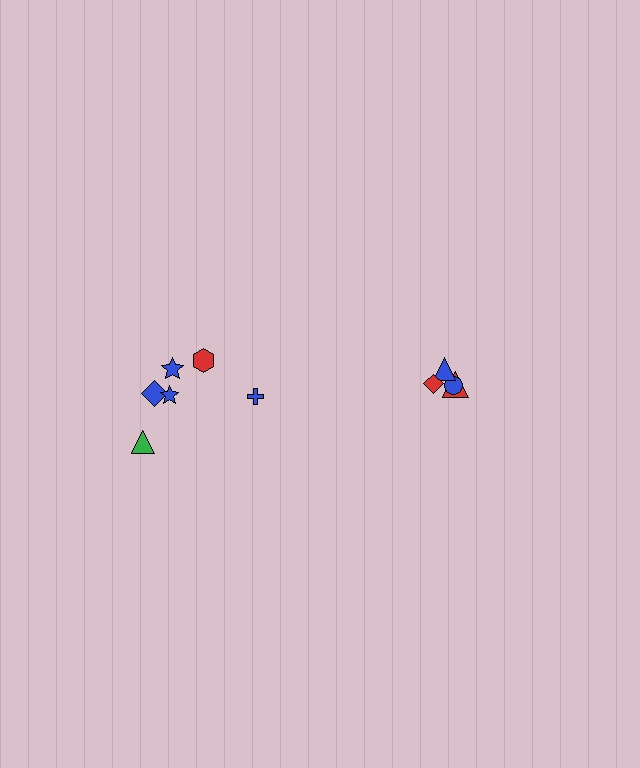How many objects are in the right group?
There are 4 objects.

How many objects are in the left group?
There are 6 objects.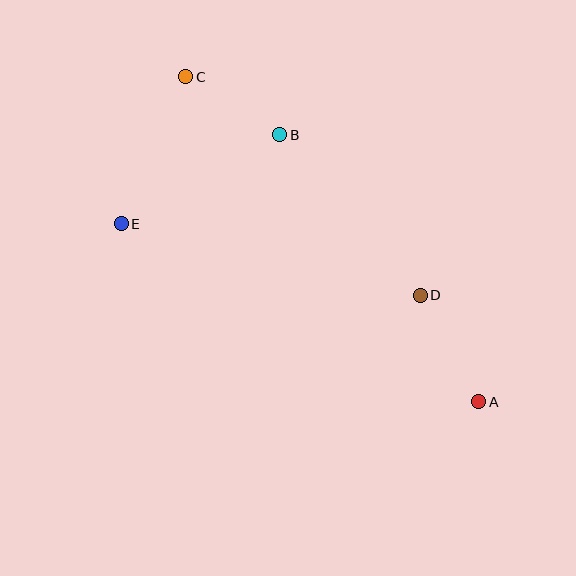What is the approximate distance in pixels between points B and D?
The distance between B and D is approximately 213 pixels.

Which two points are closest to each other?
Points B and C are closest to each other.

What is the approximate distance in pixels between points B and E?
The distance between B and E is approximately 182 pixels.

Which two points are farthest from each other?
Points A and C are farthest from each other.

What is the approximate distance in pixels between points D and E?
The distance between D and E is approximately 307 pixels.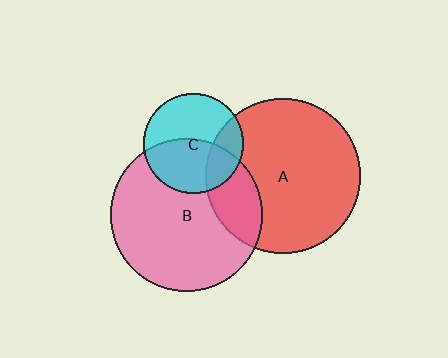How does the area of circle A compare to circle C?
Approximately 2.4 times.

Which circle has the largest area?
Circle A (red).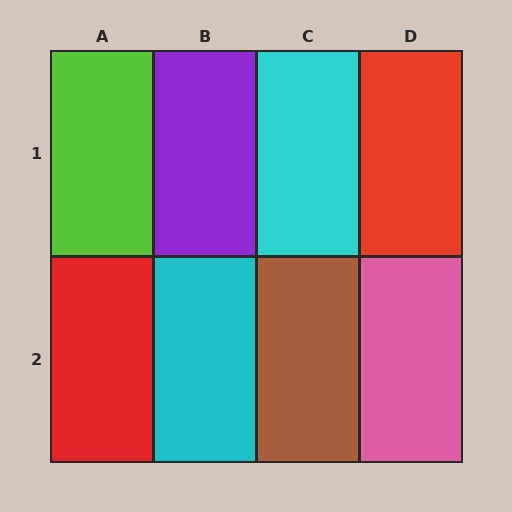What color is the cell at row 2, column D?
Pink.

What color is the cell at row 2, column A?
Red.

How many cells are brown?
1 cell is brown.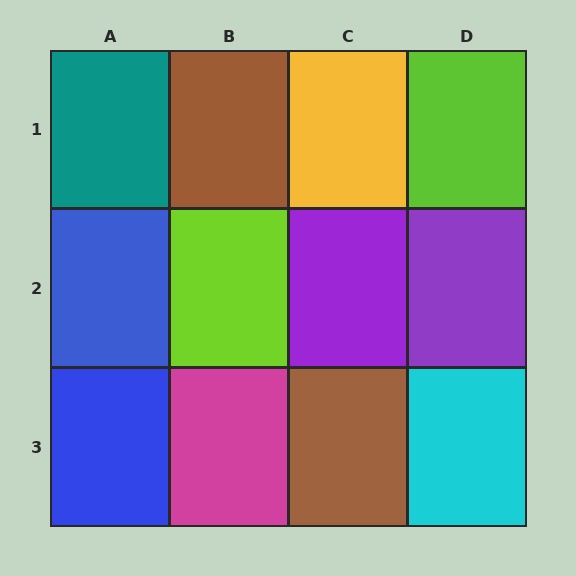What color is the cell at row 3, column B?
Magenta.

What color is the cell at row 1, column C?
Yellow.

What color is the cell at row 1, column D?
Lime.